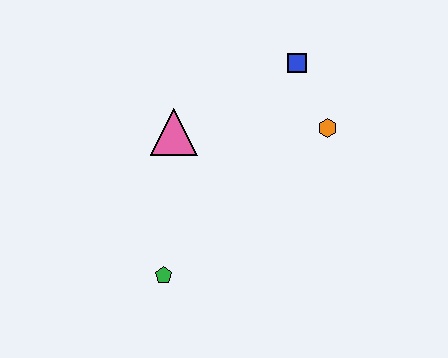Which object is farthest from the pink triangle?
The orange hexagon is farthest from the pink triangle.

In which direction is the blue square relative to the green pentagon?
The blue square is above the green pentagon.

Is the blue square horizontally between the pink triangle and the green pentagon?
No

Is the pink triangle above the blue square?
No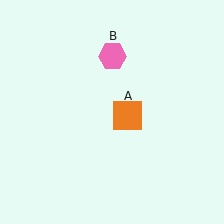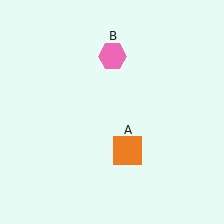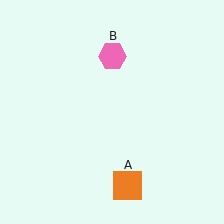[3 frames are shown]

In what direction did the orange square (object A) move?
The orange square (object A) moved down.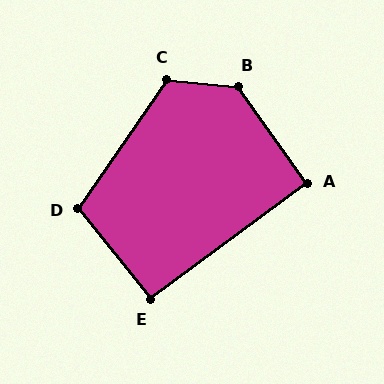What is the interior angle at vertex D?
Approximately 107 degrees (obtuse).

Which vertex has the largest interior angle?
B, at approximately 131 degrees.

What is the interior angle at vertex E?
Approximately 92 degrees (approximately right).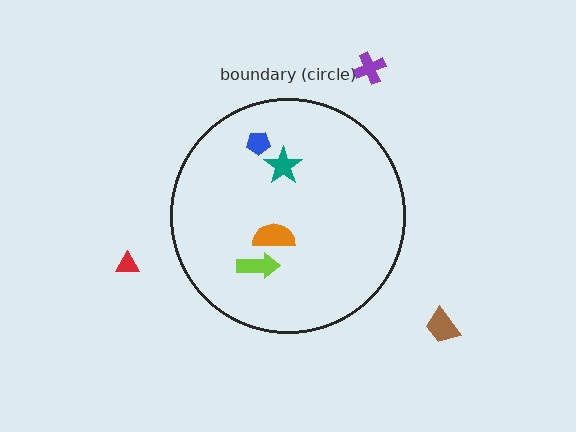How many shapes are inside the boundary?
4 inside, 3 outside.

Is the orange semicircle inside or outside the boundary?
Inside.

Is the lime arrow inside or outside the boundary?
Inside.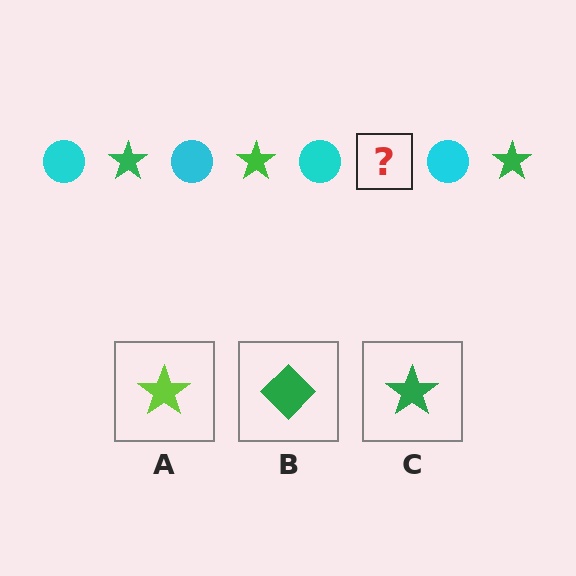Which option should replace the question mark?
Option C.